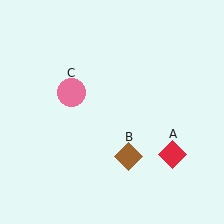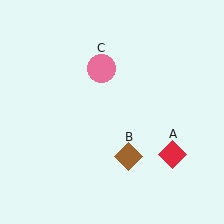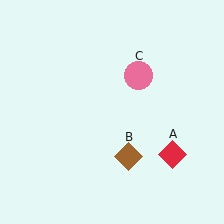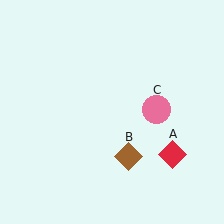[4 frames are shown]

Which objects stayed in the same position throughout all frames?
Red diamond (object A) and brown diamond (object B) remained stationary.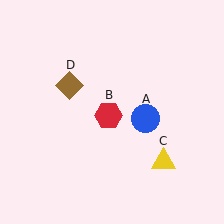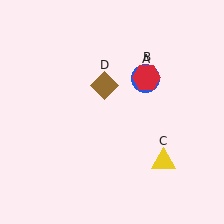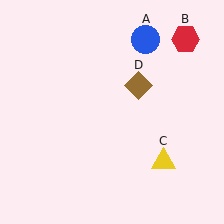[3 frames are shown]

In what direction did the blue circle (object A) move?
The blue circle (object A) moved up.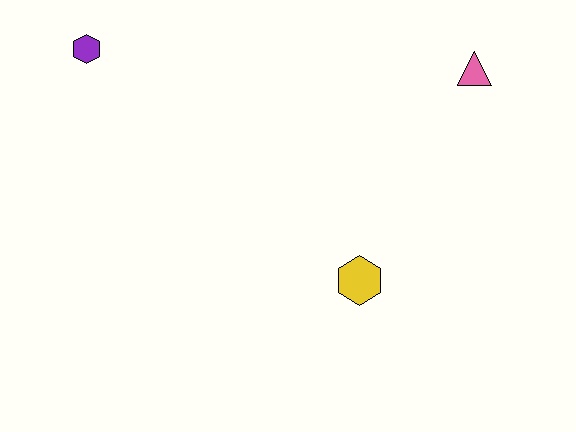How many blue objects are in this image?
There are no blue objects.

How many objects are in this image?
There are 3 objects.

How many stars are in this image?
There are no stars.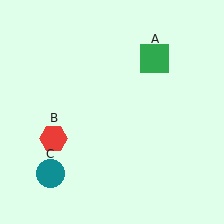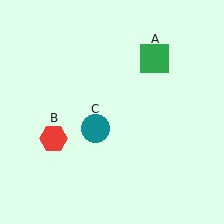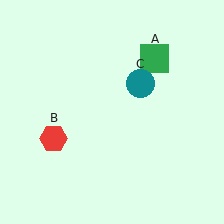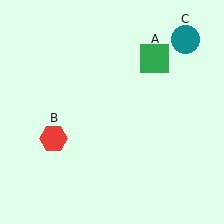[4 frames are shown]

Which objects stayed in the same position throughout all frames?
Green square (object A) and red hexagon (object B) remained stationary.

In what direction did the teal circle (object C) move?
The teal circle (object C) moved up and to the right.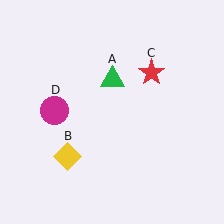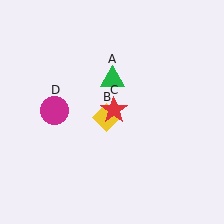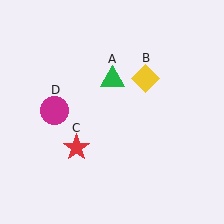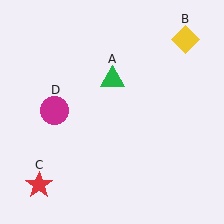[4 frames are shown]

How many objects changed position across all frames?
2 objects changed position: yellow diamond (object B), red star (object C).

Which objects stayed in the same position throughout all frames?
Green triangle (object A) and magenta circle (object D) remained stationary.